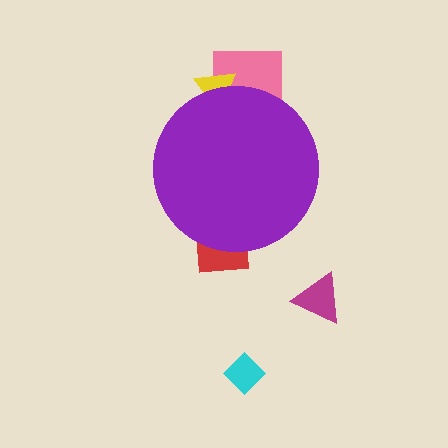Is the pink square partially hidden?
Yes, the pink square is partially hidden behind the purple circle.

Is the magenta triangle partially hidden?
No, the magenta triangle is fully visible.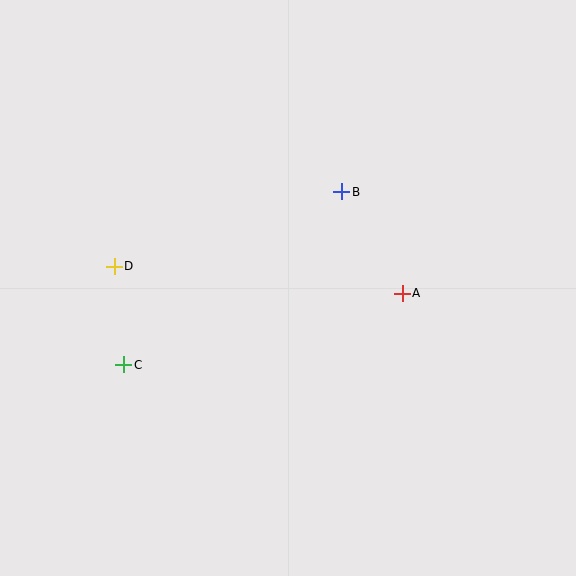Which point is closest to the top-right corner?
Point B is closest to the top-right corner.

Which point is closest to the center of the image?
Point B at (342, 192) is closest to the center.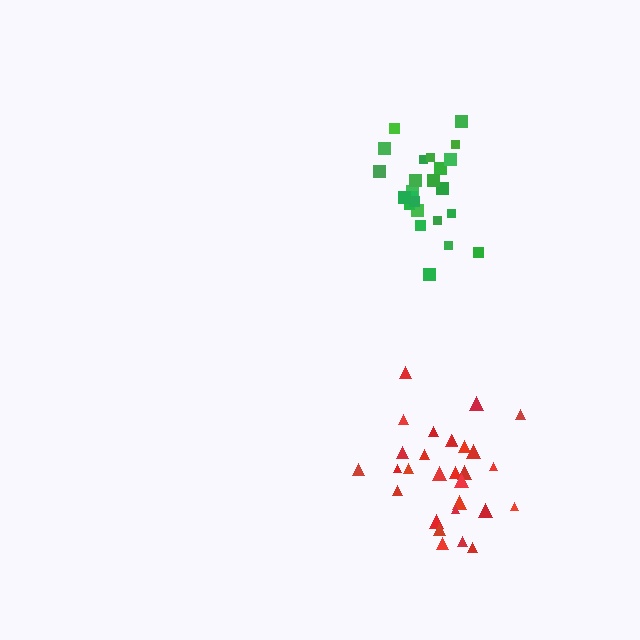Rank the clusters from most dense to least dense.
green, red.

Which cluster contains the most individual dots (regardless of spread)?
Red (29).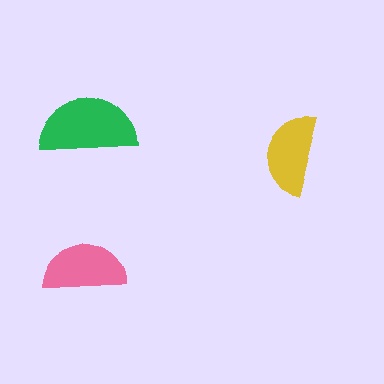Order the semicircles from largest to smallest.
the green one, the pink one, the yellow one.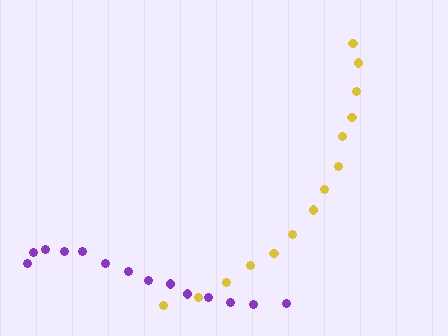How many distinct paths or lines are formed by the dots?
There are 2 distinct paths.